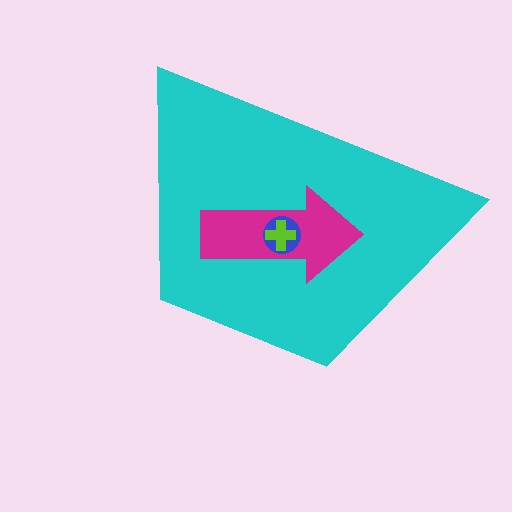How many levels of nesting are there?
4.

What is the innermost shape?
The lime cross.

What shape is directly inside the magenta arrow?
The blue circle.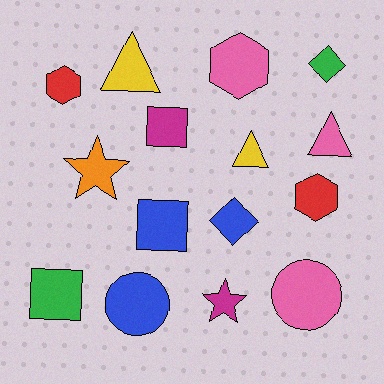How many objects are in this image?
There are 15 objects.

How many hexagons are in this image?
There are 3 hexagons.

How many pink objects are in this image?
There are 3 pink objects.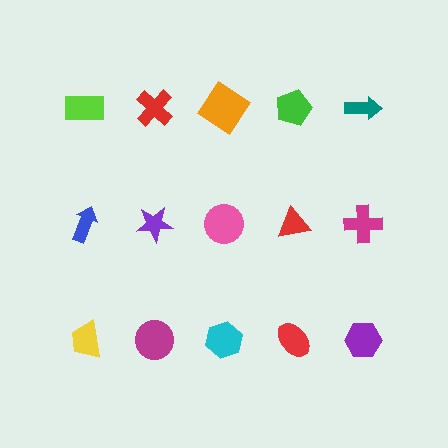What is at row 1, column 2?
A red cross.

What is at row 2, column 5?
A magenta cross.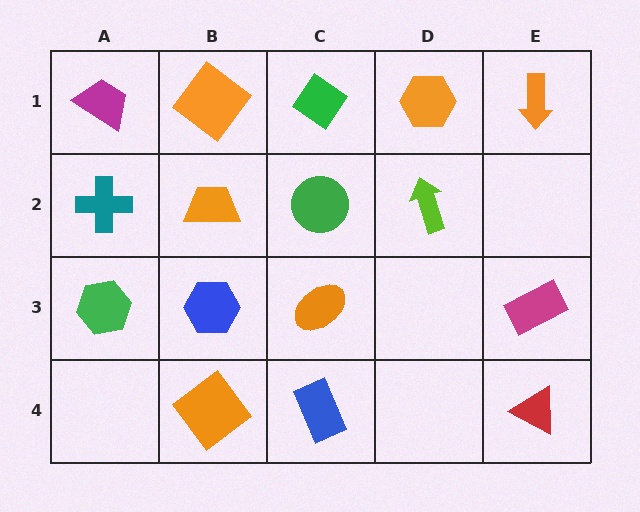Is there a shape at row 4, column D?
No, that cell is empty.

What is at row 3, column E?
A magenta rectangle.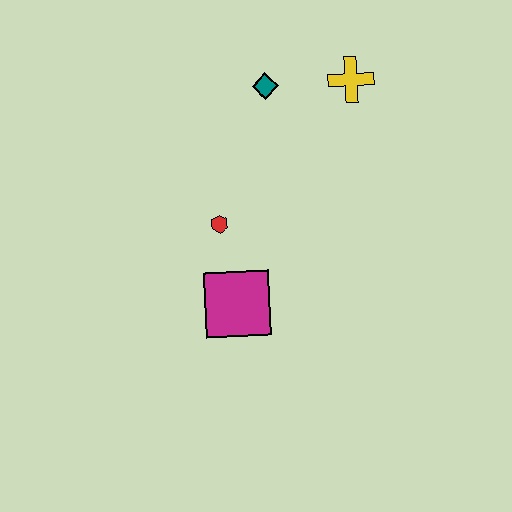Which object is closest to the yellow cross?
The teal diamond is closest to the yellow cross.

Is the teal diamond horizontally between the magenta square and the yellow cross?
Yes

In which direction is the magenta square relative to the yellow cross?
The magenta square is below the yellow cross.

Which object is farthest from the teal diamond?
The magenta square is farthest from the teal diamond.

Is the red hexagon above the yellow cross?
No